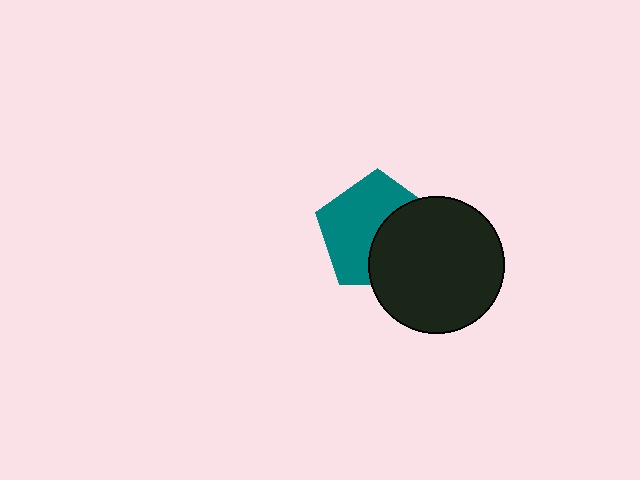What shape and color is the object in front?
The object in front is a black circle.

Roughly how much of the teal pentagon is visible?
About half of it is visible (roughly 58%).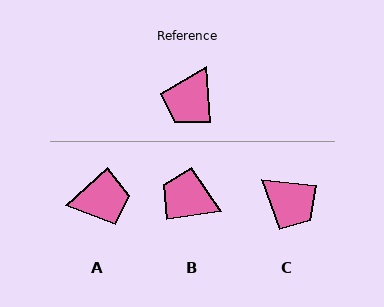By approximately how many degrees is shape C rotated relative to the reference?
Approximately 80 degrees counter-clockwise.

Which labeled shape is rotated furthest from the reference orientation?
A, about 128 degrees away.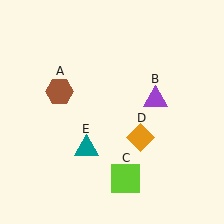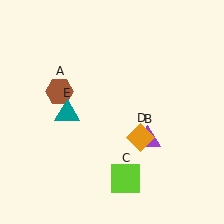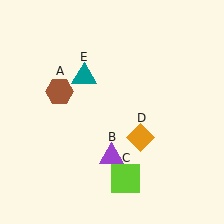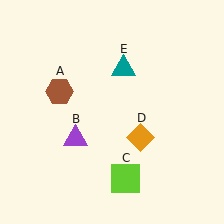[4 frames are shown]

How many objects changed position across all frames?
2 objects changed position: purple triangle (object B), teal triangle (object E).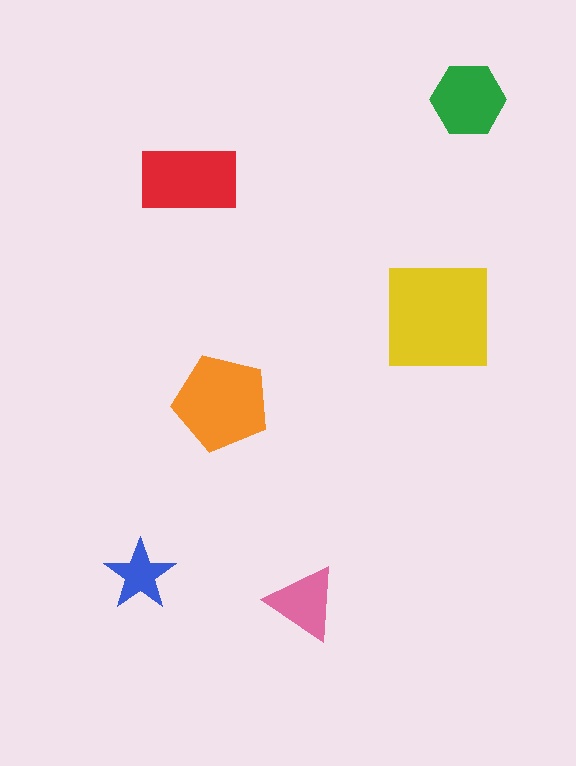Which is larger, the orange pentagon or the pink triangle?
The orange pentagon.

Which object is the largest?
The yellow square.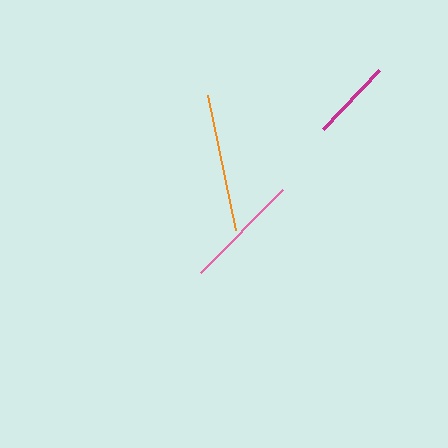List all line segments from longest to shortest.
From longest to shortest: orange, pink, magenta.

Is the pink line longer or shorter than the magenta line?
The pink line is longer than the magenta line.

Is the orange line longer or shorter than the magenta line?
The orange line is longer than the magenta line.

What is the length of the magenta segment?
The magenta segment is approximately 82 pixels long.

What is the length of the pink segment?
The pink segment is approximately 117 pixels long.